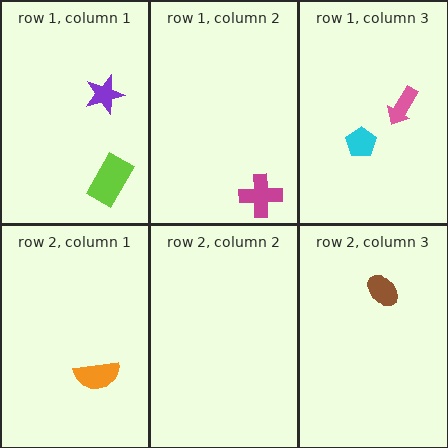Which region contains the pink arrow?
The row 1, column 3 region.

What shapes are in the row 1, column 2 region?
The magenta cross.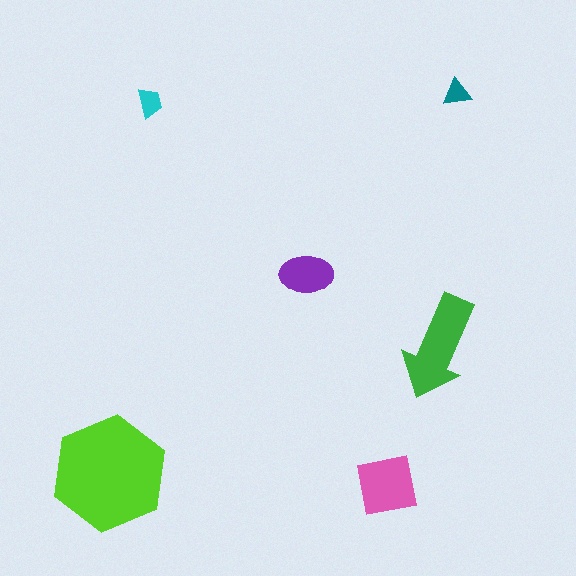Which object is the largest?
The lime hexagon.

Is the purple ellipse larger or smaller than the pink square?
Smaller.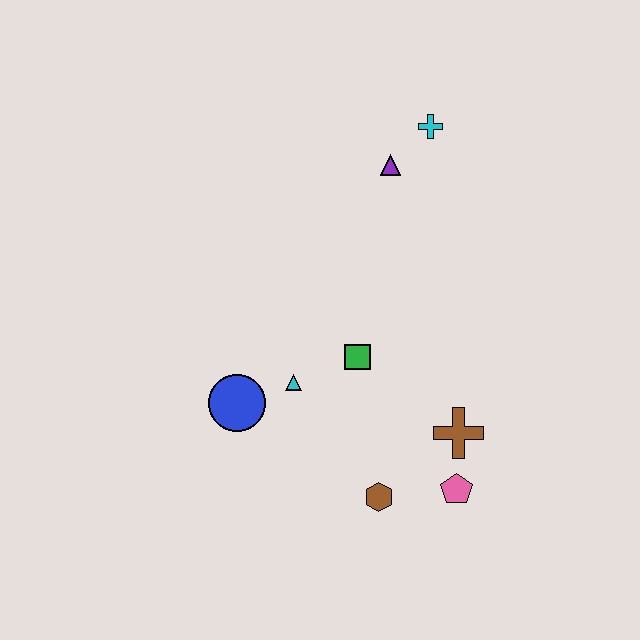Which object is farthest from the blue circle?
The cyan cross is farthest from the blue circle.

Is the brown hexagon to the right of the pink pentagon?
No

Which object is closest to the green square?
The cyan triangle is closest to the green square.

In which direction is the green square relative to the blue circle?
The green square is to the right of the blue circle.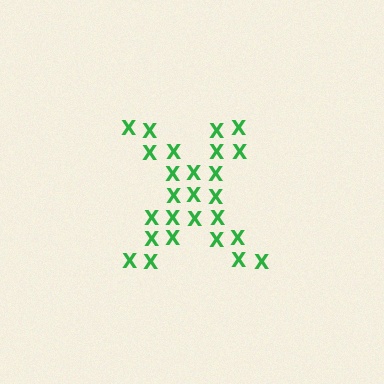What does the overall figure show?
The overall figure shows the letter X.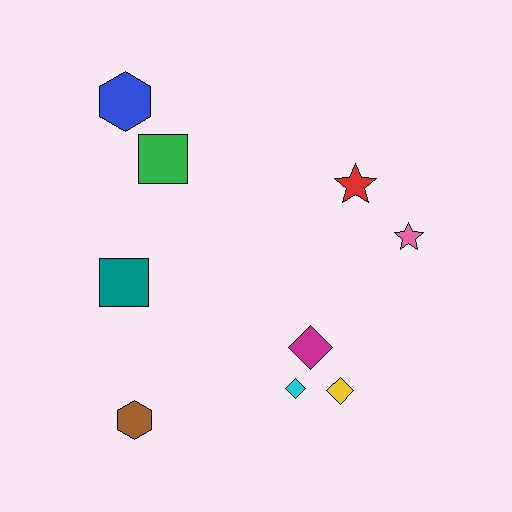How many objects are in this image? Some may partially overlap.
There are 9 objects.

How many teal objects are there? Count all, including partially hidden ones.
There is 1 teal object.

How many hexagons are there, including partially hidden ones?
There are 2 hexagons.